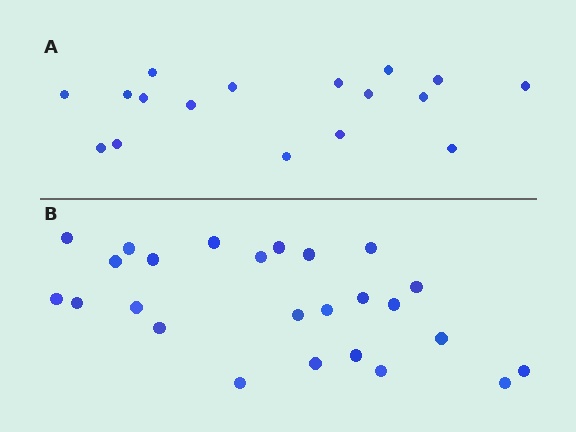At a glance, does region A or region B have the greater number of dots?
Region B (the bottom region) has more dots.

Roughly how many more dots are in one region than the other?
Region B has roughly 8 or so more dots than region A.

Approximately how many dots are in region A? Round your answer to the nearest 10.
About 20 dots. (The exact count is 17, which rounds to 20.)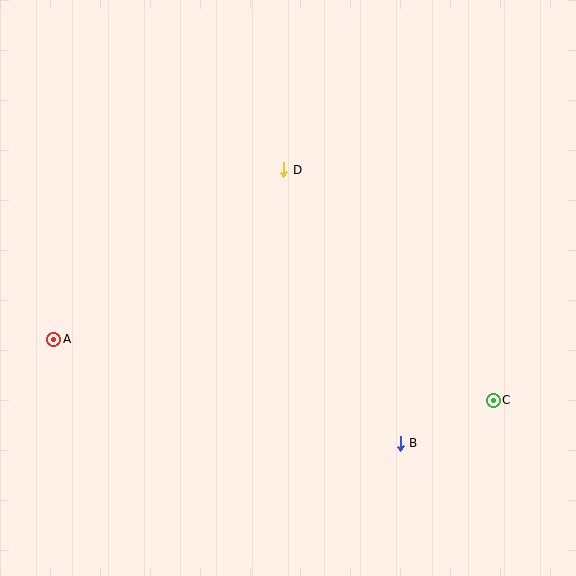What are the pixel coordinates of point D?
Point D is at (284, 170).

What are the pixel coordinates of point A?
Point A is at (54, 339).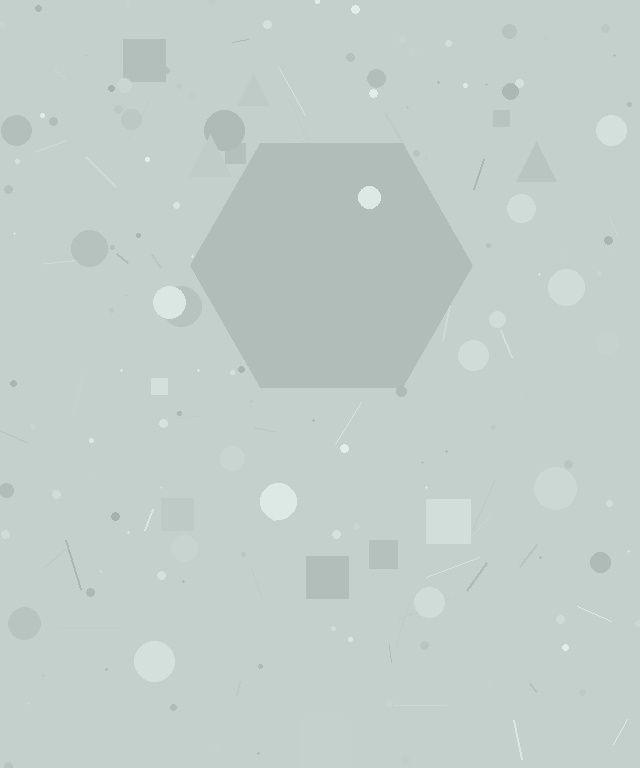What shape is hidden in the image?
A hexagon is hidden in the image.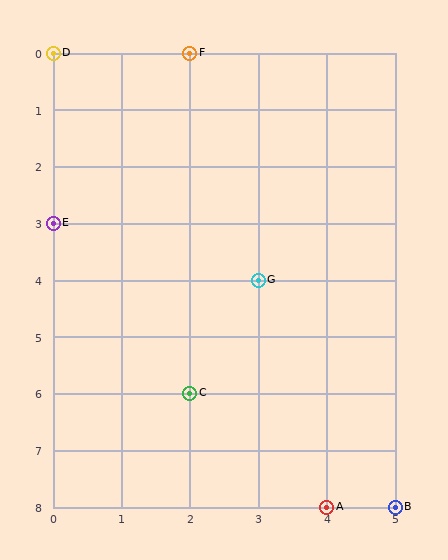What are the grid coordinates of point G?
Point G is at grid coordinates (3, 4).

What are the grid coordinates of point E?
Point E is at grid coordinates (0, 3).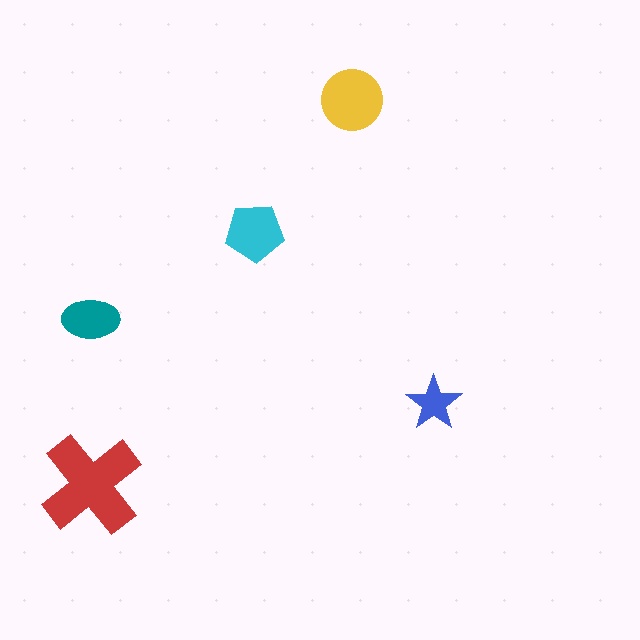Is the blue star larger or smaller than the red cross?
Smaller.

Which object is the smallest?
The blue star.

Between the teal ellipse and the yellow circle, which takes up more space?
The yellow circle.